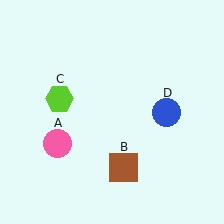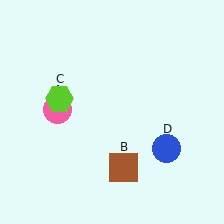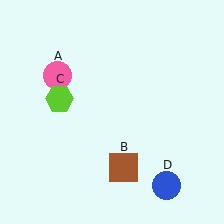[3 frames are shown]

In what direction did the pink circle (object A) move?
The pink circle (object A) moved up.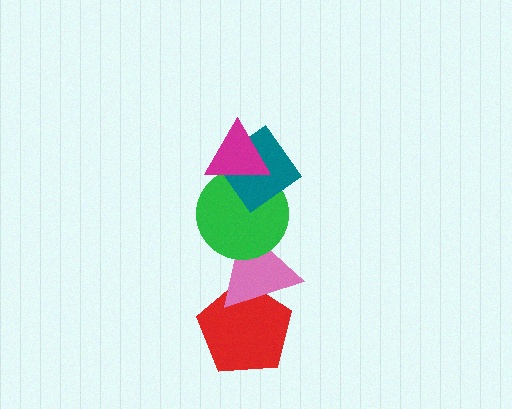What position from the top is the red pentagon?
The red pentagon is 5th from the top.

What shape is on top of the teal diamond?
The magenta triangle is on top of the teal diamond.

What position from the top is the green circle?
The green circle is 3rd from the top.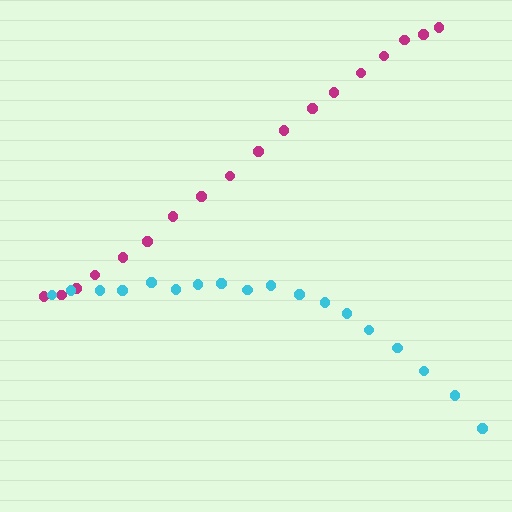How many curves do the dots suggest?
There are 2 distinct paths.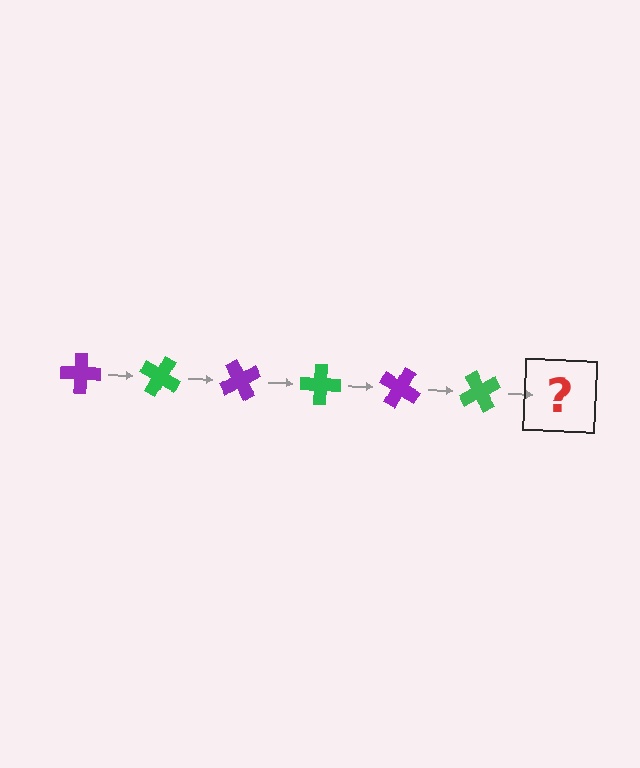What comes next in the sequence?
The next element should be a purple cross, rotated 180 degrees from the start.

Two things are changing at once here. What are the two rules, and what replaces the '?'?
The two rules are that it rotates 30 degrees each step and the color cycles through purple and green. The '?' should be a purple cross, rotated 180 degrees from the start.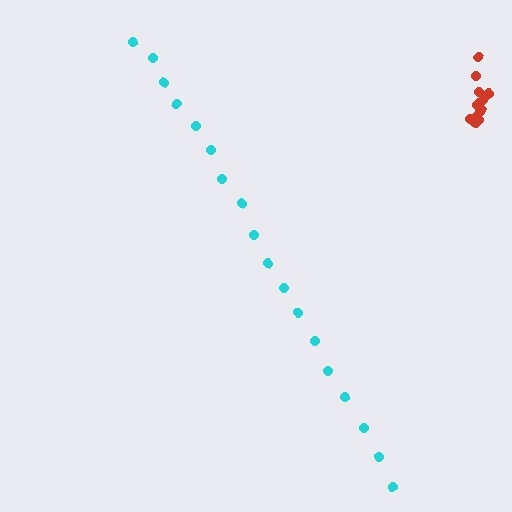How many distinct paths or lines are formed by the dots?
There are 2 distinct paths.